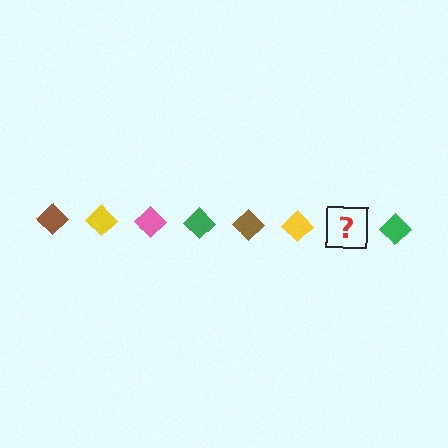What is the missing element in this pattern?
The missing element is a pink diamond.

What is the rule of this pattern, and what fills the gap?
The rule is that the pattern cycles through brown, yellow, pink, green diamonds. The gap should be filled with a pink diamond.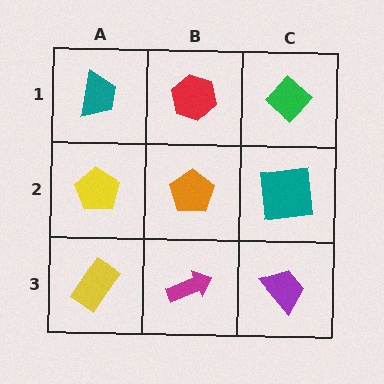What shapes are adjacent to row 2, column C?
A green diamond (row 1, column C), a purple trapezoid (row 3, column C), an orange pentagon (row 2, column B).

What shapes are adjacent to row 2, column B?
A red hexagon (row 1, column B), a magenta arrow (row 3, column B), a yellow pentagon (row 2, column A), a teal square (row 2, column C).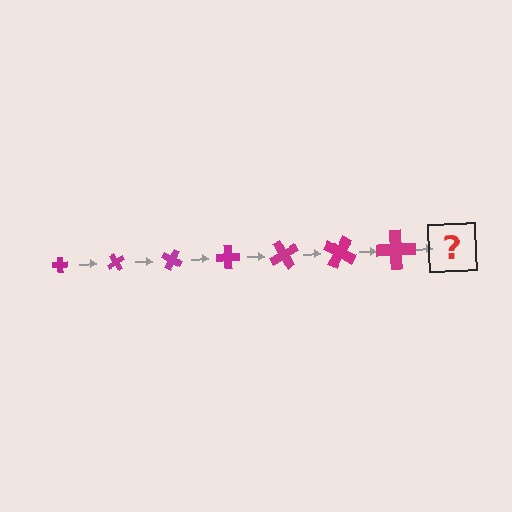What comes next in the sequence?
The next element should be a cross, larger than the previous one and rotated 420 degrees from the start.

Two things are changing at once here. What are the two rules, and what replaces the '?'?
The two rules are that the cross grows larger each step and it rotates 60 degrees each step. The '?' should be a cross, larger than the previous one and rotated 420 degrees from the start.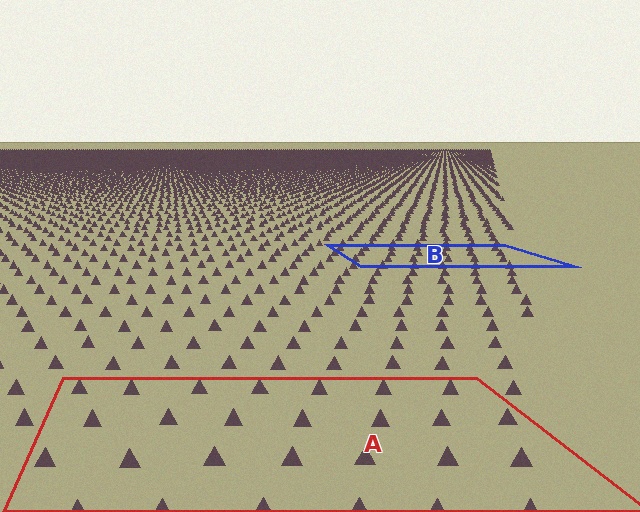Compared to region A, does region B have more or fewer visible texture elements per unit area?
Region B has more texture elements per unit area — they are packed more densely because it is farther away.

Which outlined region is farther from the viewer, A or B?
Region B is farther from the viewer — the texture elements inside it appear smaller and more densely packed.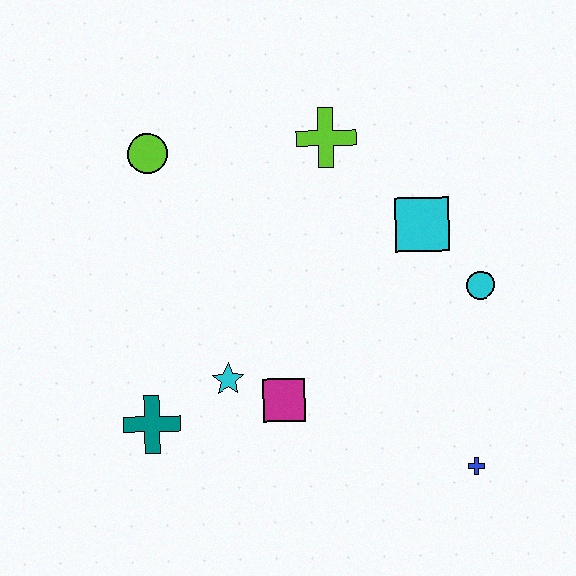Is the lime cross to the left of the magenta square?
No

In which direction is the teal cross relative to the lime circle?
The teal cross is below the lime circle.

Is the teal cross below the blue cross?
No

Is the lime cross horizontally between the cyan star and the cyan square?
Yes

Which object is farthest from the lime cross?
The blue cross is farthest from the lime cross.